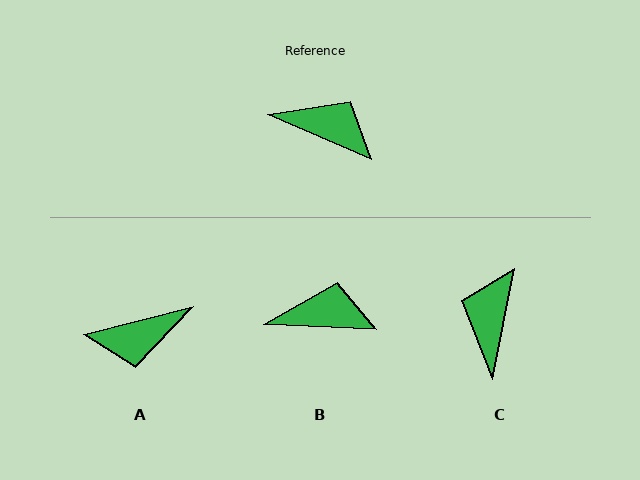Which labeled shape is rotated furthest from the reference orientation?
A, about 142 degrees away.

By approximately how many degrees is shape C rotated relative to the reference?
Approximately 102 degrees counter-clockwise.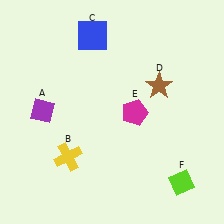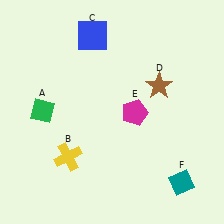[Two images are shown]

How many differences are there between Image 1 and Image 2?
There are 2 differences between the two images.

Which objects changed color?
A changed from purple to green. F changed from lime to teal.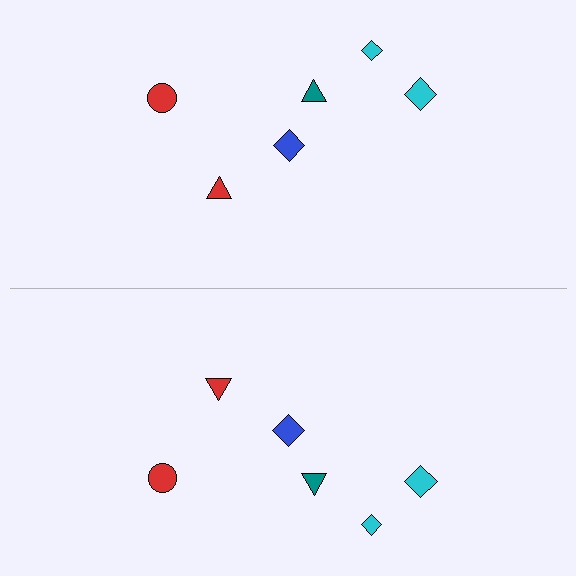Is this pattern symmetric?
Yes, this pattern has bilateral (reflection) symmetry.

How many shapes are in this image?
There are 12 shapes in this image.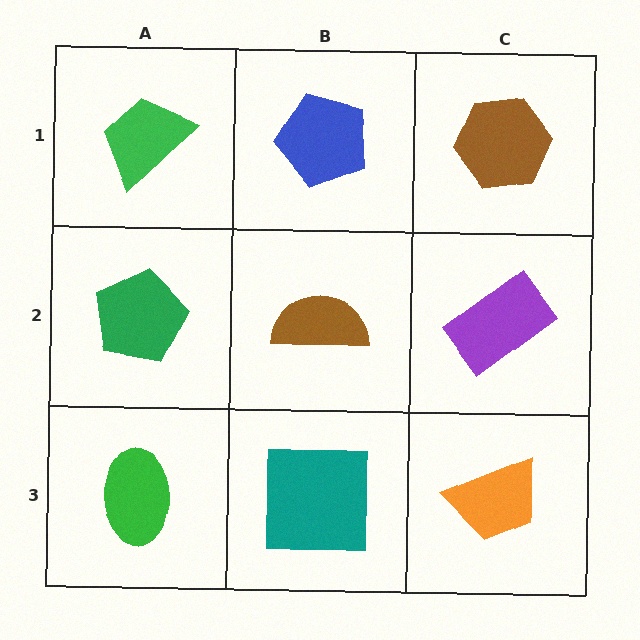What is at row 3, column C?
An orange trapezoid.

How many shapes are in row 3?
3 shapes.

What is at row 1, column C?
A brown hexagon.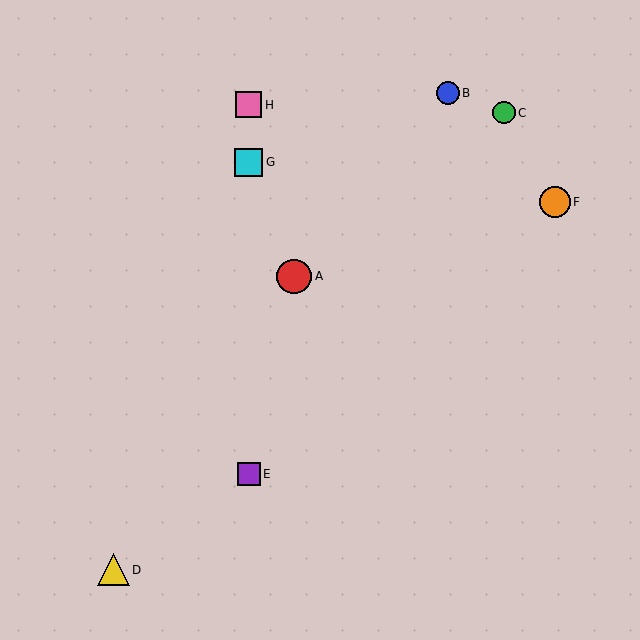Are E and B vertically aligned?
No, E is at x≈249 and B is at x≈448.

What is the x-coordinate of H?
Object H is at x≈249.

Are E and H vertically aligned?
Yes, both are at x≈249.